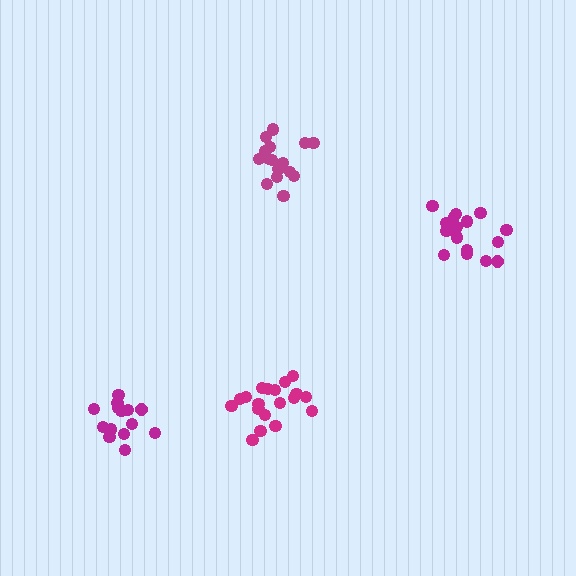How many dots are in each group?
Group 1: 14 dots, Group 2: 19 dots, Group 3: 17 dots, Group 4: 17 dots (67 total).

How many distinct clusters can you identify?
There are 4 distinct clusters.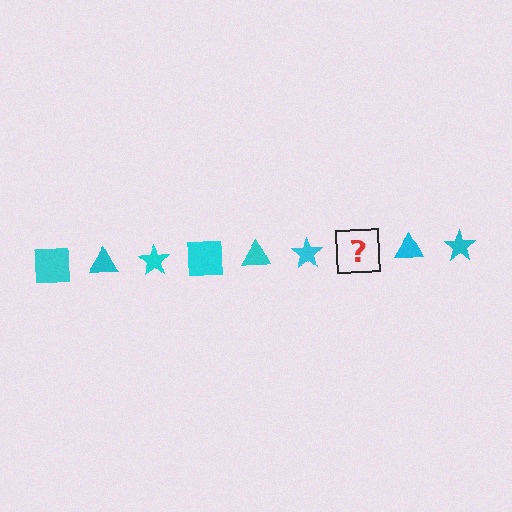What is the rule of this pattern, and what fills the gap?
The rule is that the pattern cycles through square, triangle, star shapes in cyan. The gap should be filled with a cyan square.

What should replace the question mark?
The question mark should be replaced with a cyan square.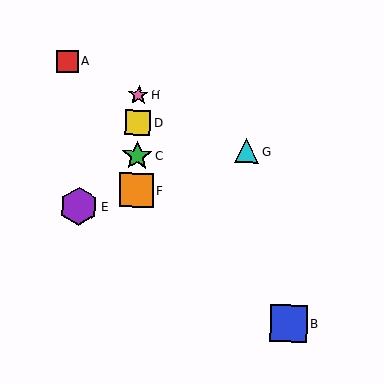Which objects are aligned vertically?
Objects C, D, F, H are aligned vertically.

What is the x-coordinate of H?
Object H is at x≈139.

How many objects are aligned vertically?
4 objects (C, D, F, H) are aligned vertically.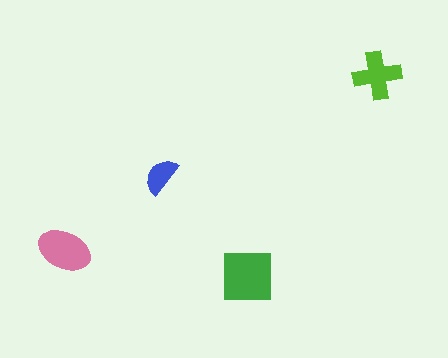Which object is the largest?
The green square.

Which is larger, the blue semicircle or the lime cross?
The lime cross.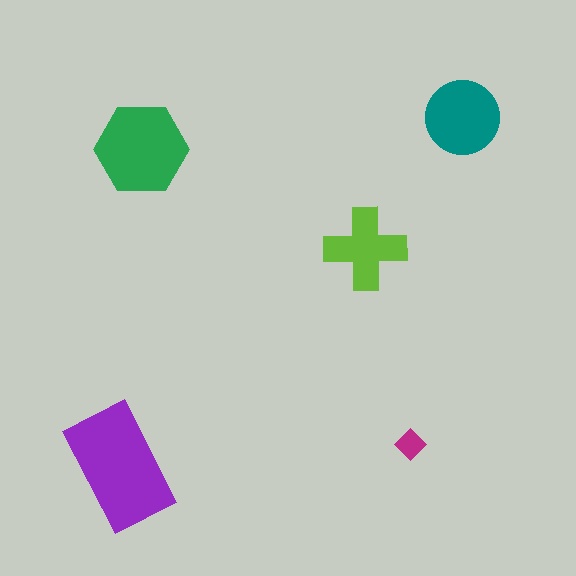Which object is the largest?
The purple rectangle.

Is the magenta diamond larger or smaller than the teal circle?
Smaller.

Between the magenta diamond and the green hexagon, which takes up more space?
The green hexagon.